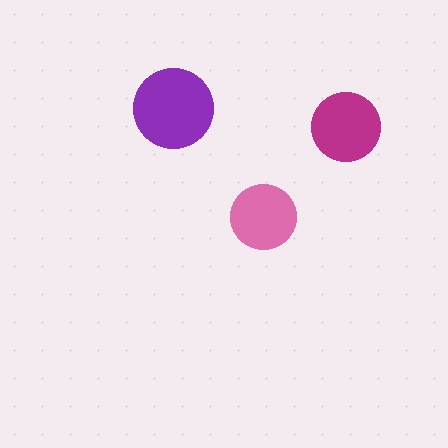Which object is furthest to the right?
The magenta circle is rightmost.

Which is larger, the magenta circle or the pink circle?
The magenta one.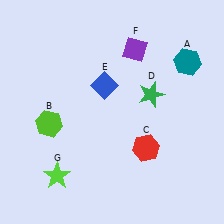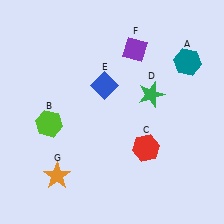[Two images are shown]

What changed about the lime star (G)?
In Image 1, G is lime. In Image 2, it changed to orange.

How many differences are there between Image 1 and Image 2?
There is 1 difference between the two images.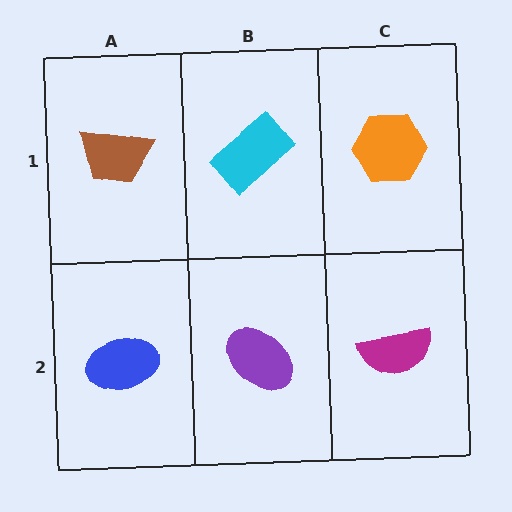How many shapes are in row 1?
3 shapes.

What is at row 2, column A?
A blue ellipse.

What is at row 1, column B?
A cyan rectangle.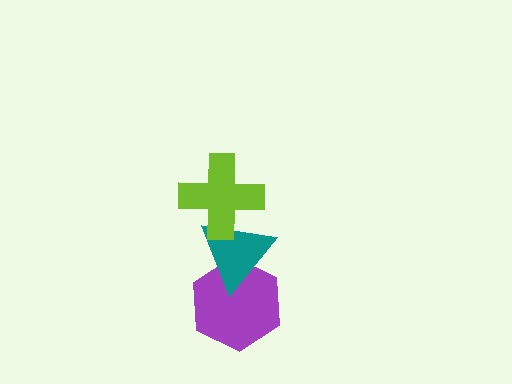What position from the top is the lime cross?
The lime cross is 1st from the top.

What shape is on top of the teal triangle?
The lime cross is on top of the teal triangle.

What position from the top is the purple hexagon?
The purple hexagon is 3rd from the top.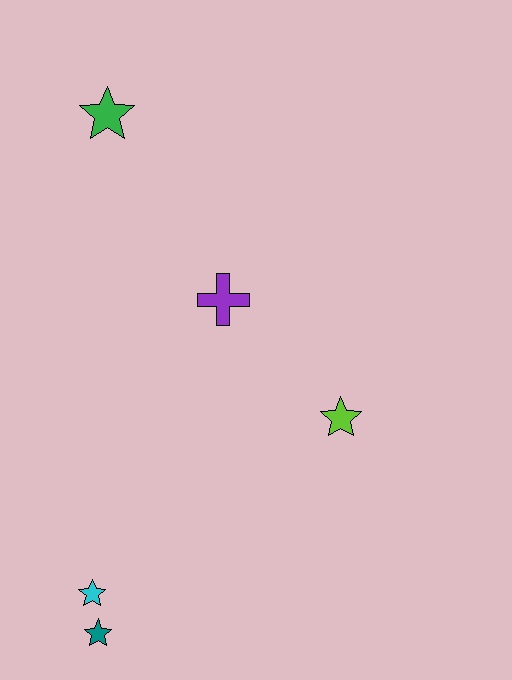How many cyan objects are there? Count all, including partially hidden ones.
There is 1 cyan object.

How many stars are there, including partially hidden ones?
There are 4 stars.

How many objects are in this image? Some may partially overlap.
There are 5 objects.